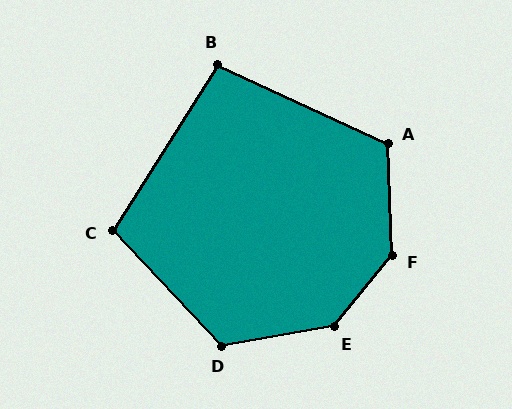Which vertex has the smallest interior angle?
B, at approximately 97 degrees.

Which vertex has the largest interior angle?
F, at approximately 139 degrees.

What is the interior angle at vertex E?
Approximately 138 degrees (obtuse).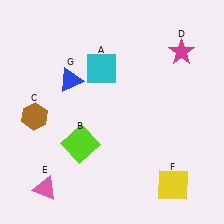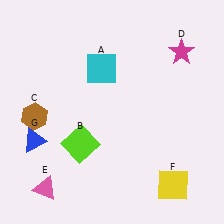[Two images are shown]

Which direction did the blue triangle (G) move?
The blue triangle (G) moved down.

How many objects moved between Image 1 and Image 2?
1 object moved between the two images.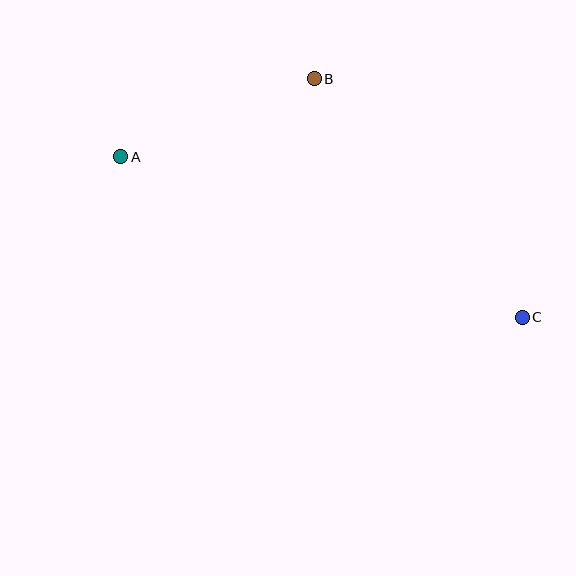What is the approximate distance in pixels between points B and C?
The distance between B and C is approximately 316 pixels.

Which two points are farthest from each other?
Points A and C are farthest from each other.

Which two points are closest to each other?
Points A and B are closest to each other.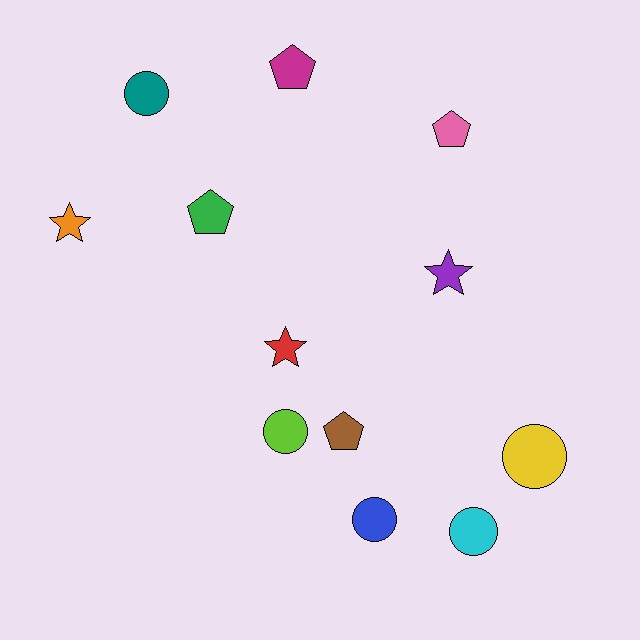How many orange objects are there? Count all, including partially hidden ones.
There is 1 orange object.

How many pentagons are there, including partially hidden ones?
There are 4 pentagons.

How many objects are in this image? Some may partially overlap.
There are 12 objects.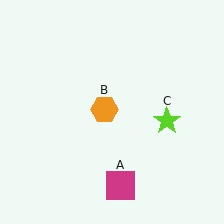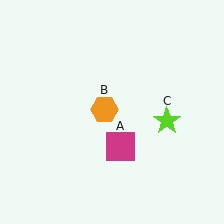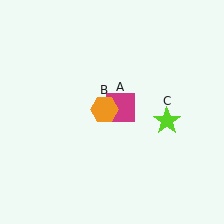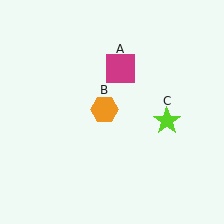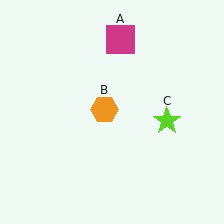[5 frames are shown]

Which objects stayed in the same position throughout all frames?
Orange hexagon (object B) and lime star (object C) remained stationary.